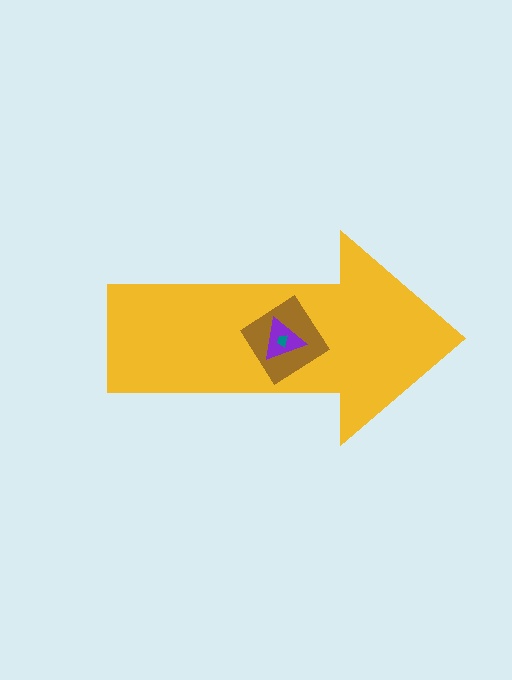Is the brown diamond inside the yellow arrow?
Yes.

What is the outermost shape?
The yellow arrow.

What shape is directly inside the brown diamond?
The purple triangle.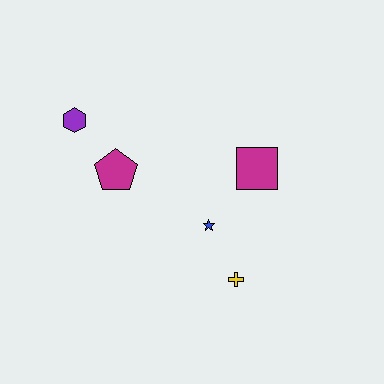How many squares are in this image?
There is 1 square.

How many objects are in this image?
There are 5 objects.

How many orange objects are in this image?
There are no orange objects.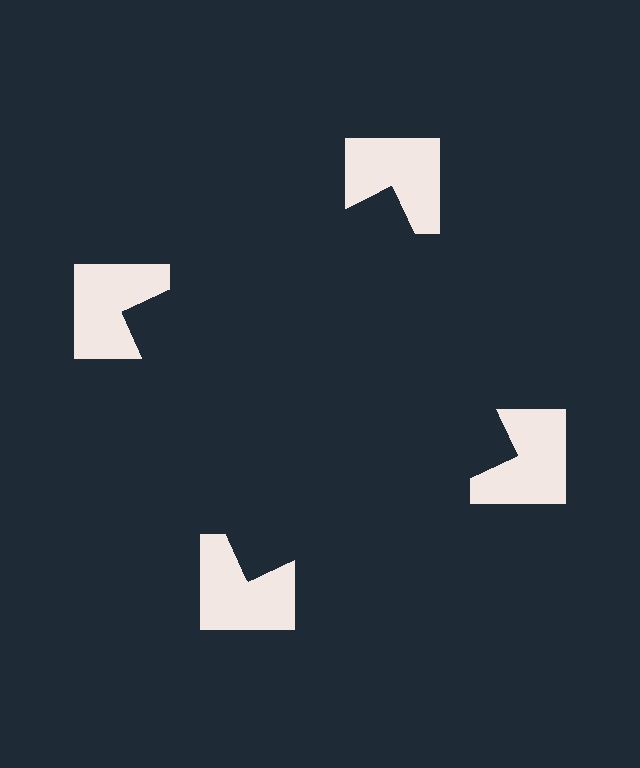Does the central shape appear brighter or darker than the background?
It typically appears slightly darker than the background, even though no actual brightness change is drawn.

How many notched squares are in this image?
There are 4 — one at each vertex of the illusory square.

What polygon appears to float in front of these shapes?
An illusory square — its edges are inferred from the aligned wedge cuts in the notched squares, not physically drawn.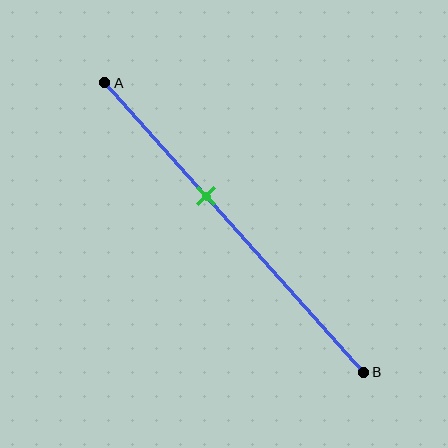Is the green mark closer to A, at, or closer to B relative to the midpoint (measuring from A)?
The green mark is closer to point A than the midpoint of segment AB.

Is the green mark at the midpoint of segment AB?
No, the mark is at about 40% from A, not at the 50% midpoint.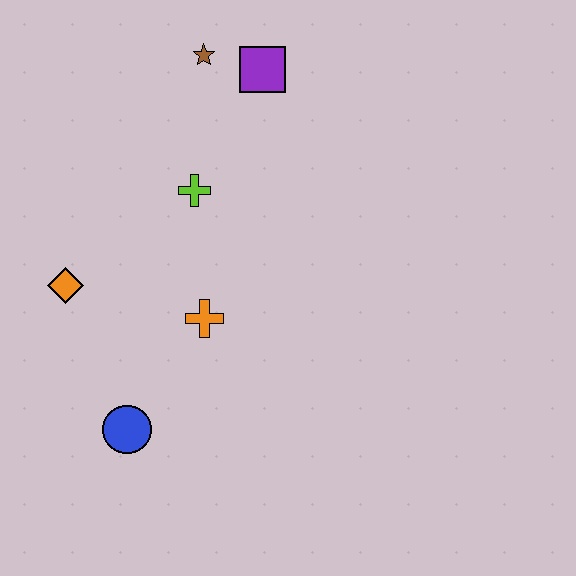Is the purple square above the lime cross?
Yes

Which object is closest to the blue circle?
The orange cross is closest to the blue circle.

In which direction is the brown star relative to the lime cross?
The brown star is above the lime cross.